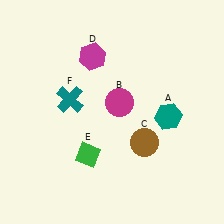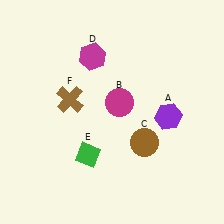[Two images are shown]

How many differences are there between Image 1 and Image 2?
There are 2 differences between the two images.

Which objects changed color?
A changed from teal to purple. F changed from teal to brown.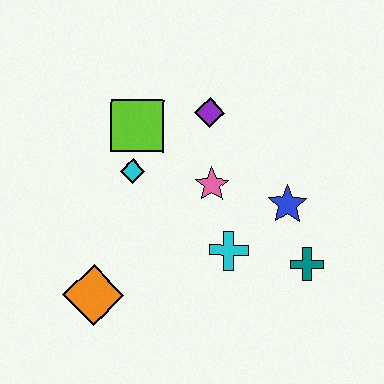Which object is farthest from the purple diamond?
The orange diamond is farthest from the purple diamond.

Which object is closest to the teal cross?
The blue star is closest to the teal cross.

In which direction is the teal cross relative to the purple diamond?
The teal cross is below the purple diamond.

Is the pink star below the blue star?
No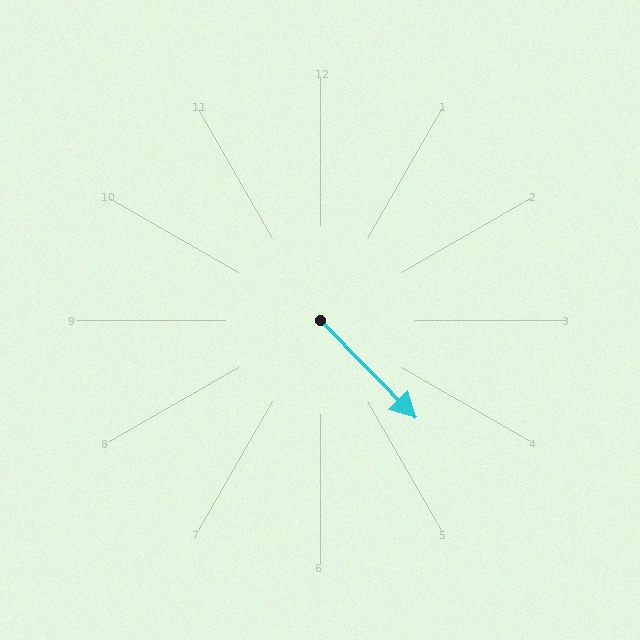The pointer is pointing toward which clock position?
Roughly 5 o'clock.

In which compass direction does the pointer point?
Southeast.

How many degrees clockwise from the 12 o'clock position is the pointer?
Approximately 136 degrees.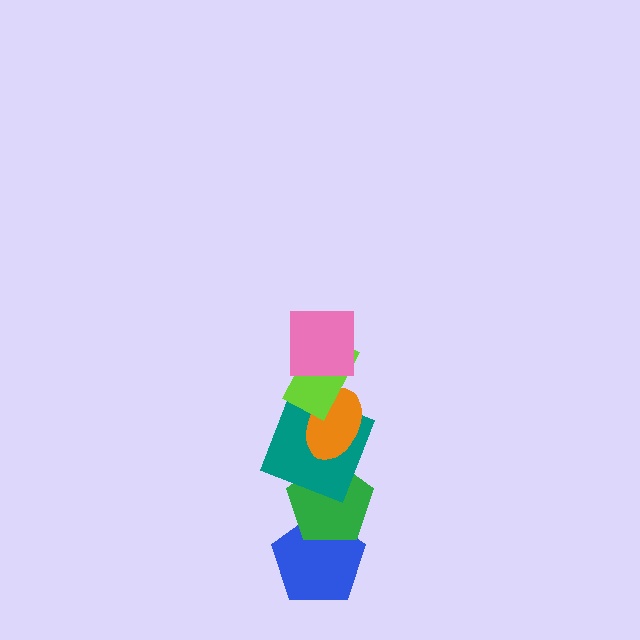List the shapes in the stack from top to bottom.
From top to bottom: the pink square, the lime rectangle, the orange ellipse, the teal square, the green pentagon, the blue pentagon.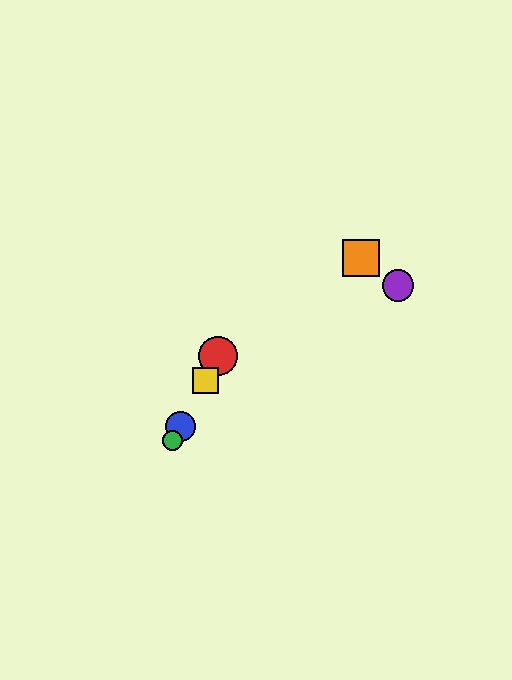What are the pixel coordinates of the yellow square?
The yellow square is at (205, 380).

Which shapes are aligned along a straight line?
The red circle, the blue circle, the green circle, the yellow square are aligned along a straight line.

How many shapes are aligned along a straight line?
4 shapes (the red circle, the blue circle, the green circle, the yellow square) are aligned along a straight line.